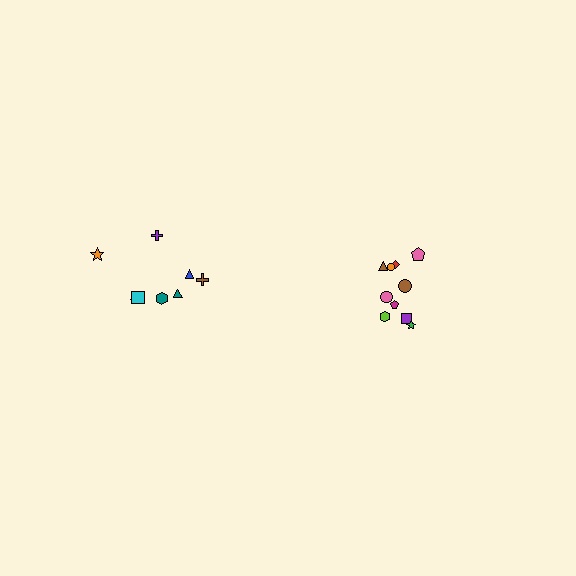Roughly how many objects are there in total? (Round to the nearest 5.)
Roughly 20 objects in total.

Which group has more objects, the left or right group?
The right group.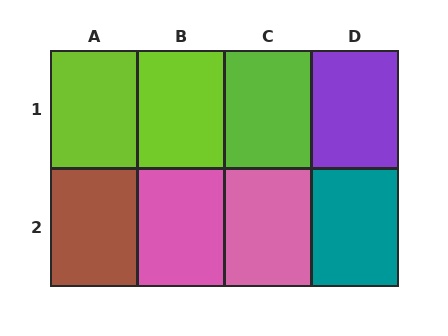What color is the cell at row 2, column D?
Teal.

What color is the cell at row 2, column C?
Pink.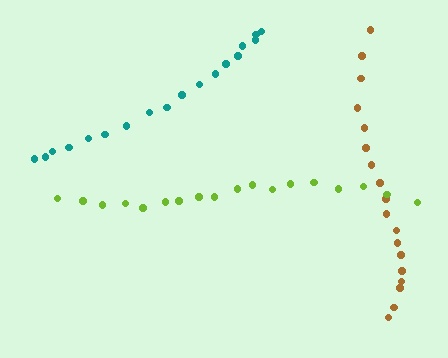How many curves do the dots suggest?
There are 3 distinct paths.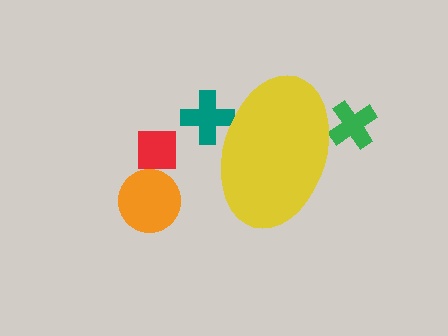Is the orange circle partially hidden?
No, the orange circle is fully visible.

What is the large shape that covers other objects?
A yellow ellipse.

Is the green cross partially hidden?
Yes, the green cross is partially hidden behind the yellow ellipse.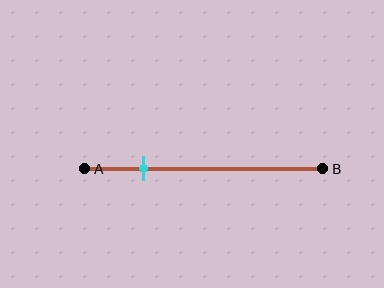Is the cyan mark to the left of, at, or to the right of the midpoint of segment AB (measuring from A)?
The cyan mark is to the left of the midpoint of segment AB.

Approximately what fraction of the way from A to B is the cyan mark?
The cyan mark is approximately 25% of the way from A to B.